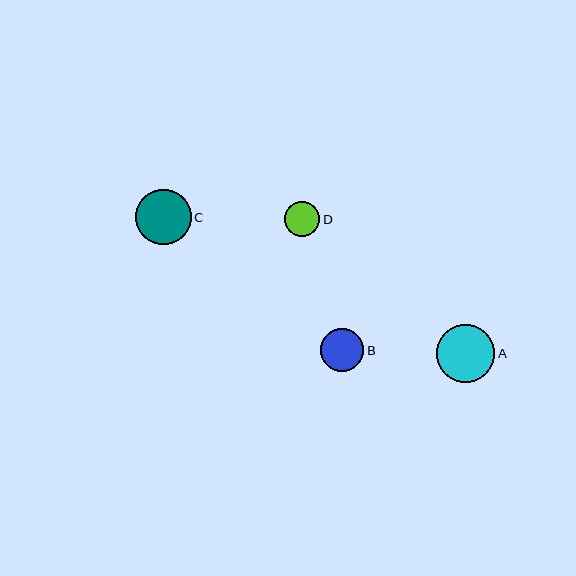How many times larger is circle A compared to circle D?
Circle A is approximately 1.7 times the size of circle D.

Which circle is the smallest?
Circle D is the smallest with a size of approximately 35 pixels.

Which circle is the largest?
Circle A is the largest with a size of approximately 58 pixels.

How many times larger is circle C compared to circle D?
Circle C is approximately 1.6 times the size of circle D.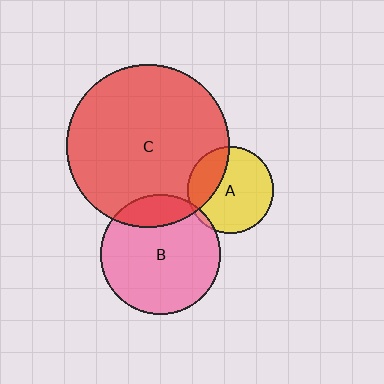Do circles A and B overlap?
Yes.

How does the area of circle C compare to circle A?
Approximately 3.5 times.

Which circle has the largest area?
Circle C (red).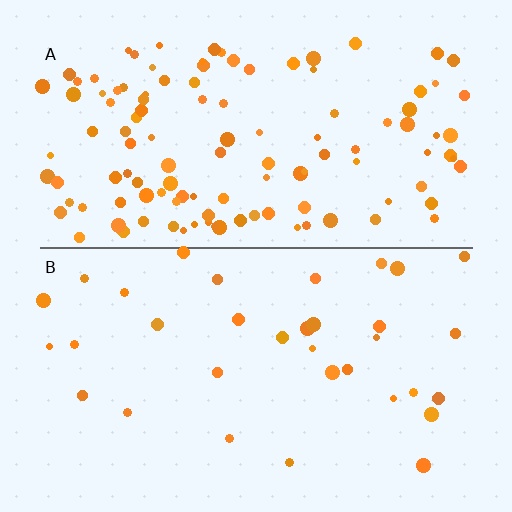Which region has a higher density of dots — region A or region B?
A (the top).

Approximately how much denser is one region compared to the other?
Approximately 3.4× — region A over region B.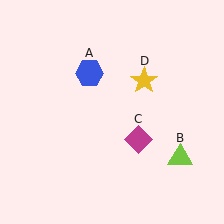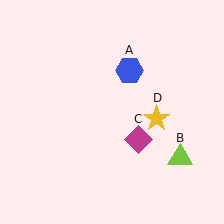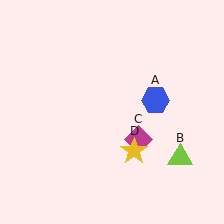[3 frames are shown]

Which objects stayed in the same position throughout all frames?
Lime triangle (object B) and magenta diamond (object C) remained stationary.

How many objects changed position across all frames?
2 objects changed position: blue hexagon (object A), yellow star (object D).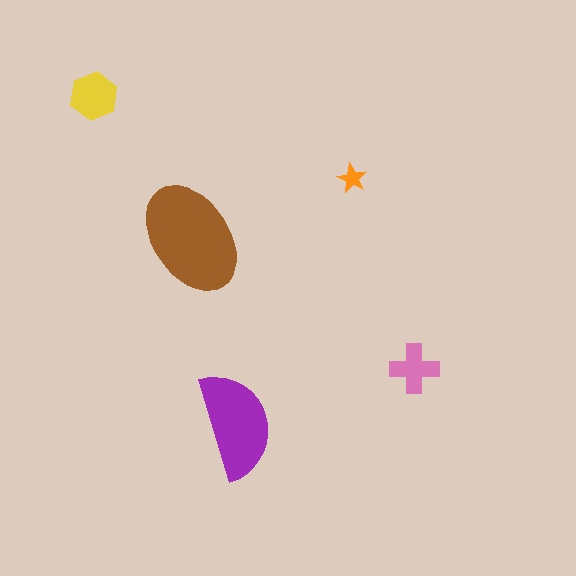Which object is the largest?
The brown ellipse.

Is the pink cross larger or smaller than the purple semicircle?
Smaller.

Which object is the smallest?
The orange star.